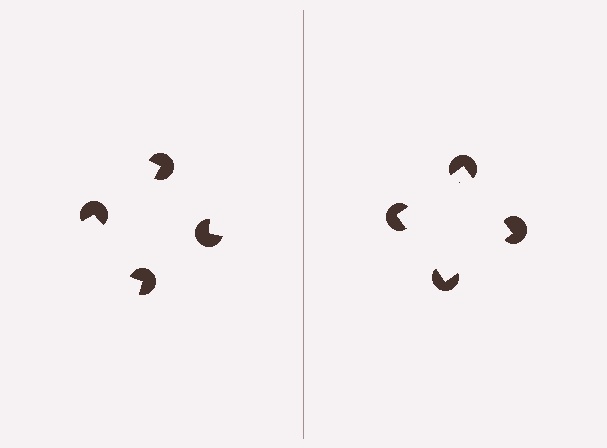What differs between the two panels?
The pac-man discs are positioned identically on both sides; only the wedge orientations differ. On the right they align to a square; on the left they are misaligned.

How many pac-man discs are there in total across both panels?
8 — 4 on each side.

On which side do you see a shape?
An illusory square appears on the right side. On the left side the wedge cuts are rotated, so no coherent shape forms.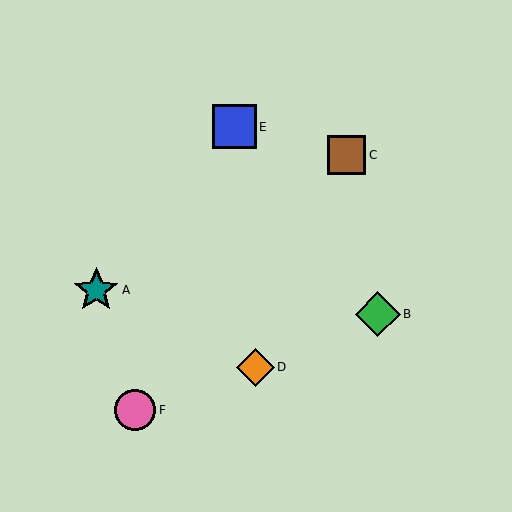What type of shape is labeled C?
Shape C is a brown square.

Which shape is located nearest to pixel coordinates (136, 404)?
The pink circle (labeled F) at (135, 410) is nearest to that location.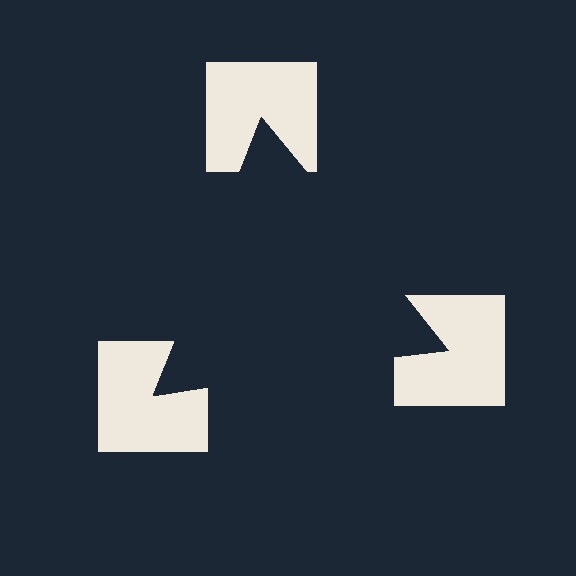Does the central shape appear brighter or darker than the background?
It typically appears slightly darker than the background, even though no actual brightness change is drawn.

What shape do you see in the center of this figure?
An illusory triangle — its edges are inferred from the aligned wedge cuts in the notched squares, not physically drawn.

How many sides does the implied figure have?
3 sides.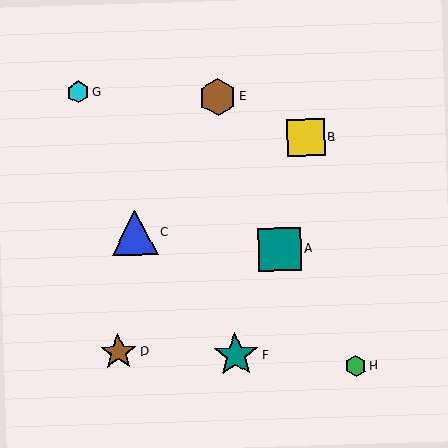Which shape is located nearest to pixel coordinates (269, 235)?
The teal square (labeled A) at (280, 250) is nearest to that location.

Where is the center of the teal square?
The center of the teal square is at (280, 250).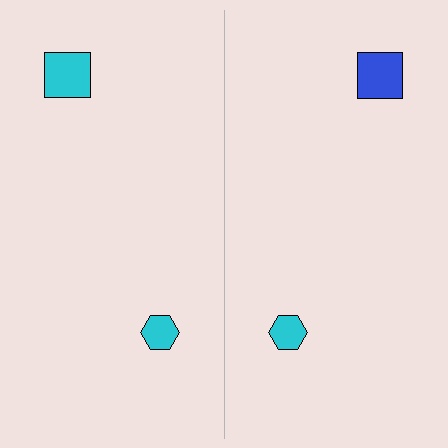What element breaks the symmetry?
The blue square on the right side breaks the symmetry — its mirror counterpart is cyan.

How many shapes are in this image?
There are 4 shapes in this image.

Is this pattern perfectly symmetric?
No, the pattern is not perfectly symmetric. The blue square on the right side breaks the symmetry — its mirror counterpart is cyan.